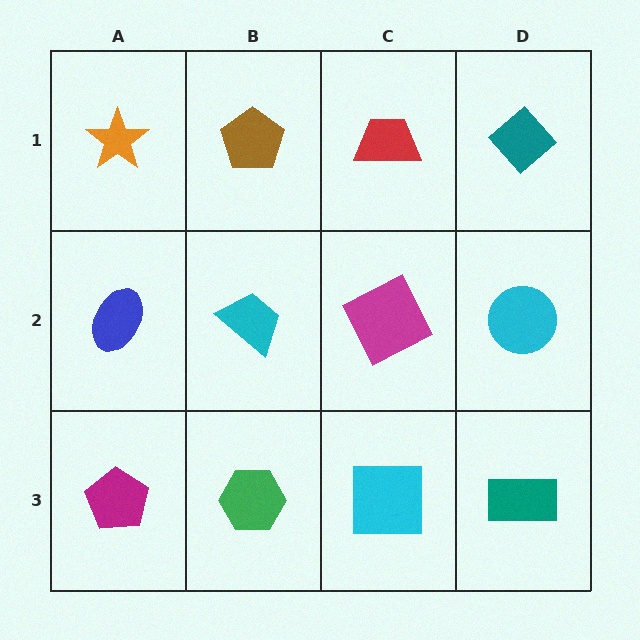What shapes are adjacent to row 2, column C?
A red trapezoid (row 1, column C), a cyan square (row 3, column C), a cyan trapezoid (row 2, column B), a cyan circle (row 2, column D).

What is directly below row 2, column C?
A cyan square.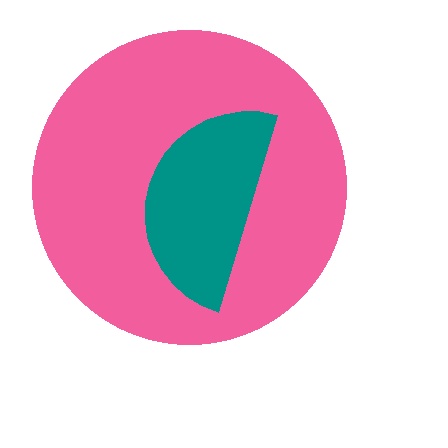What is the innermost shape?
The teal semicircle.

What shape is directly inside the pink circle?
The teal semicircle.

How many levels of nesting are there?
2.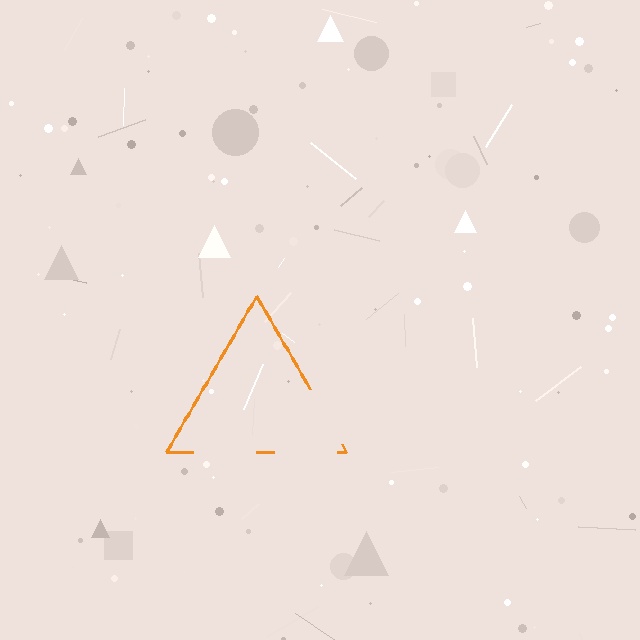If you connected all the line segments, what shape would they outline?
They would outline a triangle.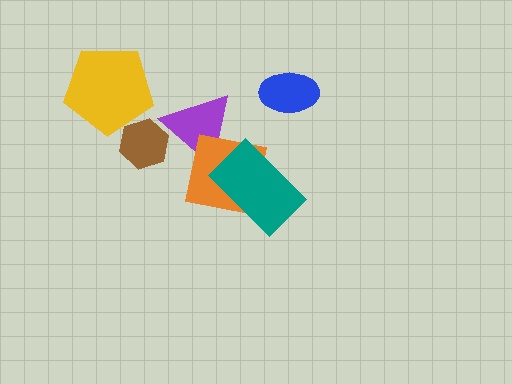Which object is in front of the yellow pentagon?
The brown hexagon is in front of the yellow pentagon.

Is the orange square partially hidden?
Yes, it is partially covered by another shape.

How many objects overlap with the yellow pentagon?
1 object overlaps with the yellow pentagon.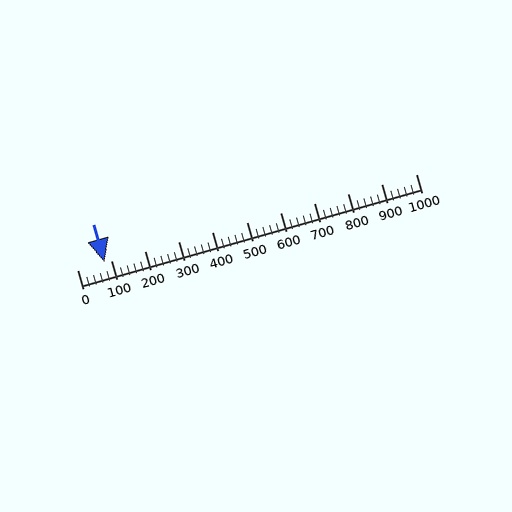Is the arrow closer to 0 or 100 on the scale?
The arrow is closer to 100.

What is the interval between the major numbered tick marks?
The major tick marks are spaced 100 units apart.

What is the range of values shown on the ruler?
The ruler shows values from 0 to 1000.